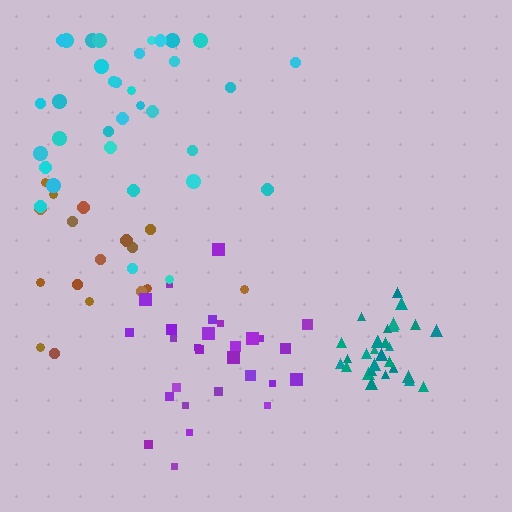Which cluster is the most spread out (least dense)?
Brown.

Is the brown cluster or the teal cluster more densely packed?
Teal.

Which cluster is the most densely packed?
Teal.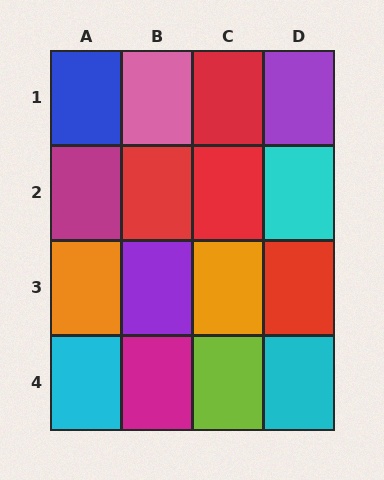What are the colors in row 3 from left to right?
Orange, purple, orange, red.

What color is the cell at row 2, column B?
Red.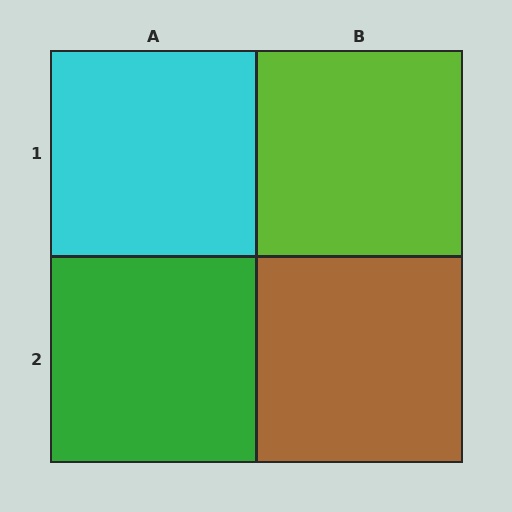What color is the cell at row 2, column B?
Brown.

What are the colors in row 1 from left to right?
Cyan, lime.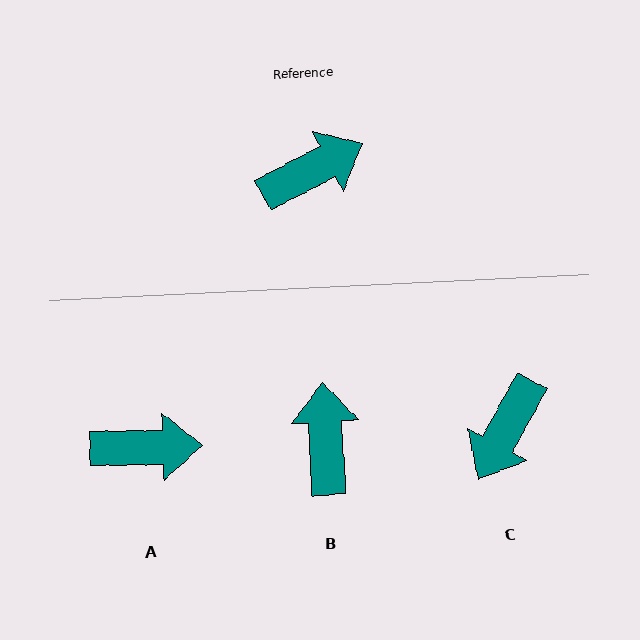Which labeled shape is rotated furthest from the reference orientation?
C, about 146 degrees away.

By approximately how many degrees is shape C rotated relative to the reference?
Approximately 146 degrees clockwise.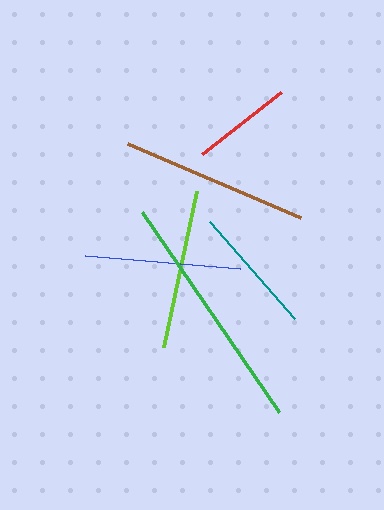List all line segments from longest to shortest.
From longest to shortest: green, brown, lime, blue, teal, red.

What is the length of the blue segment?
The blue segment is approximately 155 pixels long.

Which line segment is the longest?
The green line is the longest at approximately 242 pixels.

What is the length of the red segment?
The red segment is approximately 100 pixels long.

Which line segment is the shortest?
The red line is the shortest at approximately 100 pixels.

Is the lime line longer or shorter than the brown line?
The brown line is longer than the lime line.